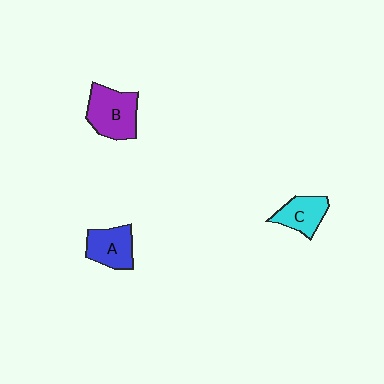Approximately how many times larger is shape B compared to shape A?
Approximately 1.3 times.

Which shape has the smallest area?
Shape C (cyan).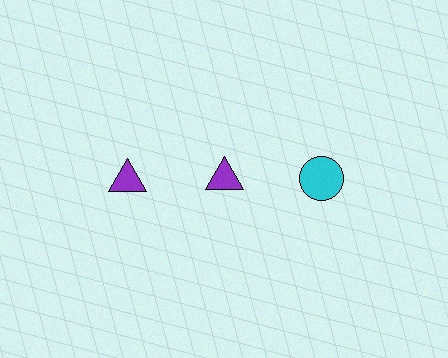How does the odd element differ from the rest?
It differs in both color (cyan instead of purple) and shape (circle instead of triangle).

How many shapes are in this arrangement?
There are 3 shapes arranged in a grid pattern.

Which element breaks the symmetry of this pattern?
The cyan circle in the top row, center column breaks the symmetry. All other shapes are purple triangles.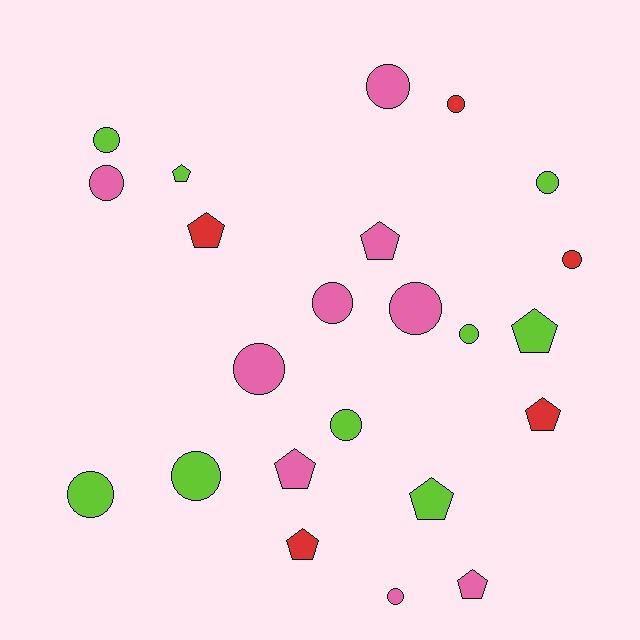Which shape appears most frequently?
Circle, with 14 objects.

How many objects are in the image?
There are 23 objects.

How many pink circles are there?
There are 6 pink circles.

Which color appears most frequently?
Lime, with 9 objects.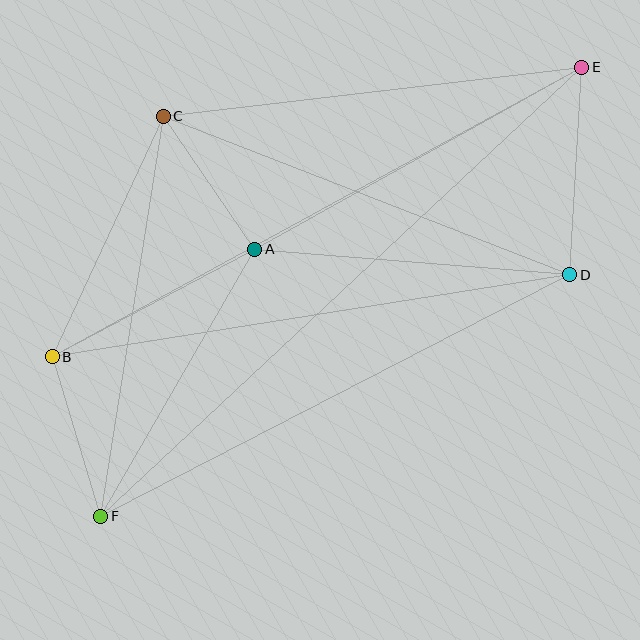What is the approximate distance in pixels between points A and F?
The distance between A and F is approximately 308 pixels.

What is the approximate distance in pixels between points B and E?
The distance between B and E is approximately 603 pixels.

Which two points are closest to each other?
Points A and C are closest to each other.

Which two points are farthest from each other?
Points E and F are farthest from each other.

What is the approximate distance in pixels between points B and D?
The distance between B and D is approximately 524 pixels.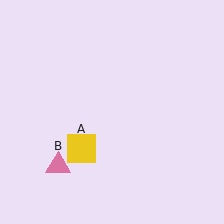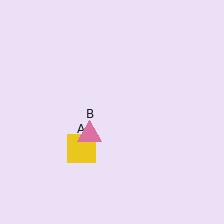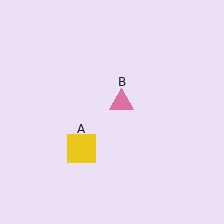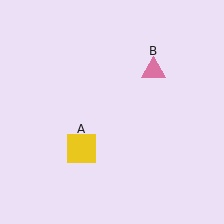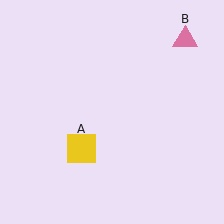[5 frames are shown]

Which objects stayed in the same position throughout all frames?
Yellow square (object A) remained stationary.